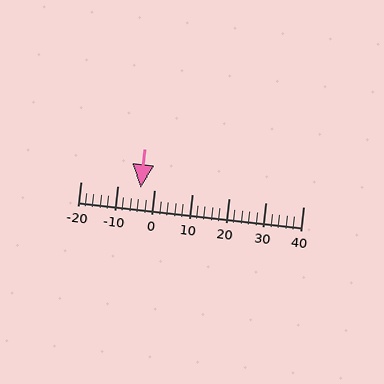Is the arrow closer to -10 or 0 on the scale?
The arrow is closer to 0.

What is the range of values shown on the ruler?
The ruler shows values from -20 to 40.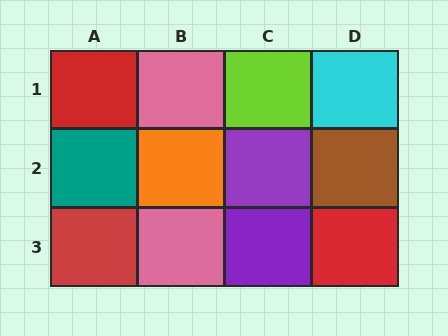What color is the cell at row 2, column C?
Purple.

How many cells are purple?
2 cells are purple.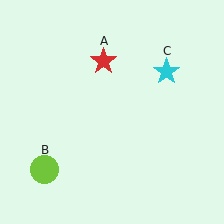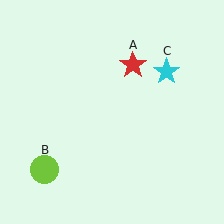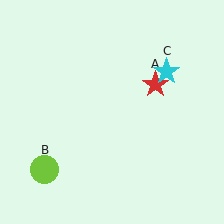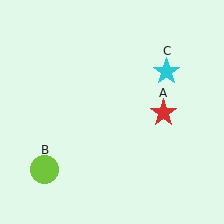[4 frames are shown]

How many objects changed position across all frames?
1 object changed position: red star (object A).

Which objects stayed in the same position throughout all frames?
Lime circle (object B) and cyan star (object C) remained stationary.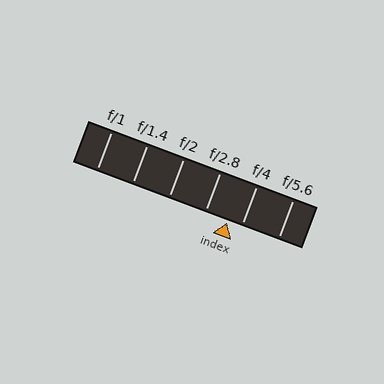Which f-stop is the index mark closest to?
The index mark is closest to f/4.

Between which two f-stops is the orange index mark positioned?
The index mark is between f/2.8 and f/4.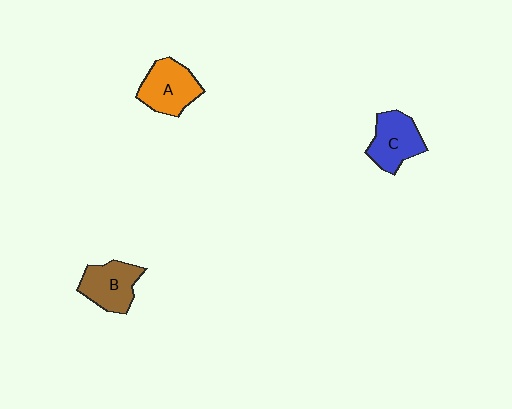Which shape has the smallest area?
Shape C (blue).